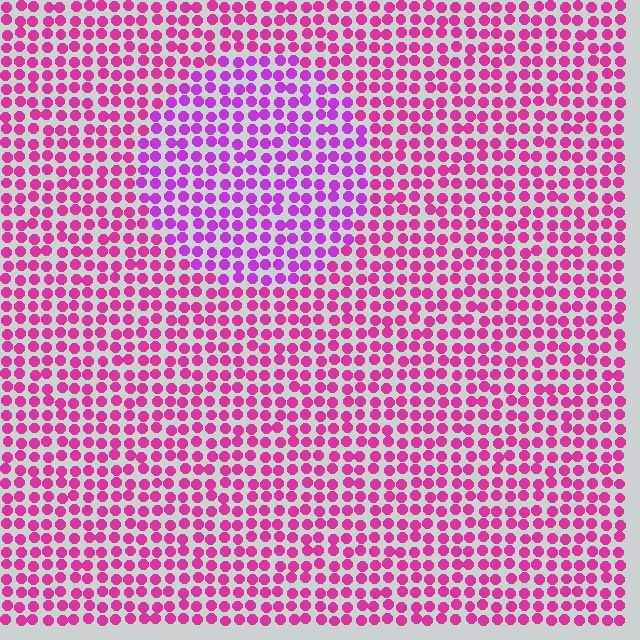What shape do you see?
I see a circle.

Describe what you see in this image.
The image is filled with small magenta elements in a uniform arrangement. A circle-shaped region is visible where the elements are tinted to a slightly different hue, forming a subtle color boundary.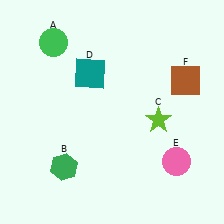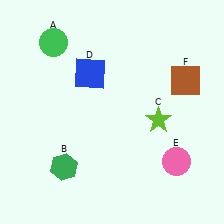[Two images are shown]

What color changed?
The square (D) changed from teal in Image 1 to blue in Image 2.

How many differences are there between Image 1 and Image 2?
There is 1 difference between the two images.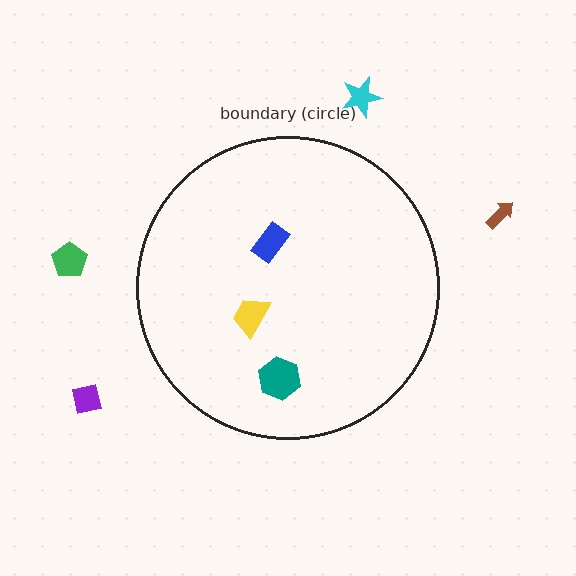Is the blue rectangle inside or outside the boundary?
Inside.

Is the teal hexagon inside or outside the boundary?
Inside.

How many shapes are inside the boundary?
3 inside, 4 outside.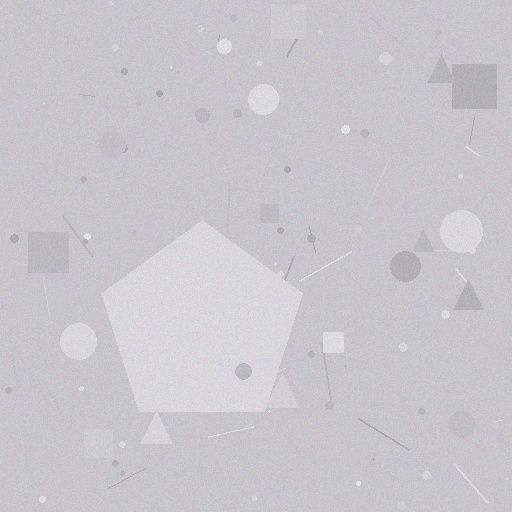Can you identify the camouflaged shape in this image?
The camouflaged shape is a pentagon.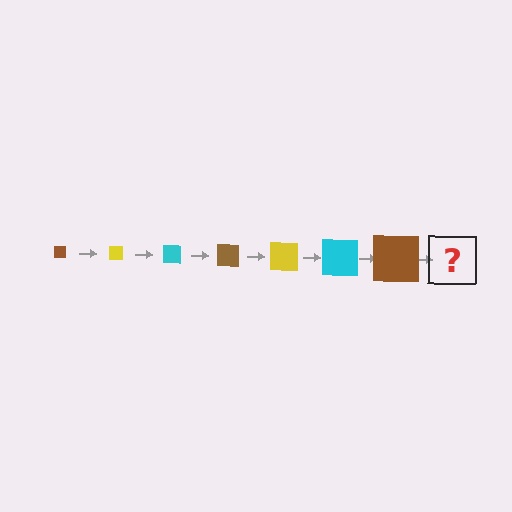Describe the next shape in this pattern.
It should be a yellow square, larger than the previous one.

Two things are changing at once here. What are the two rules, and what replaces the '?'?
The two rules are that the square grows larger each step and the color cycles through brown, yellow, and cyan. The '?' should be a yellow square, larger than the previous one.